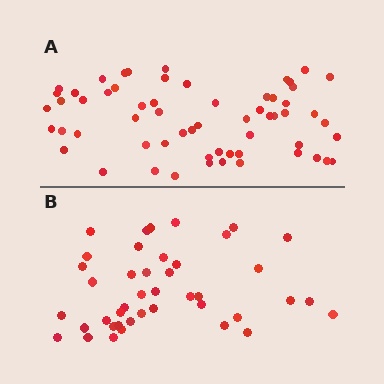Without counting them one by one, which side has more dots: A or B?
Region A (the top region) has more dots.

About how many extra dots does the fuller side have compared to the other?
Region A has approximately 20 more dots than region B.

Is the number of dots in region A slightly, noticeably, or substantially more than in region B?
Region A has noticeably more, but not dramatically so. The ratio is roughly 1.4 to 1.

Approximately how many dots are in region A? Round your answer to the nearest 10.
About 60 dots.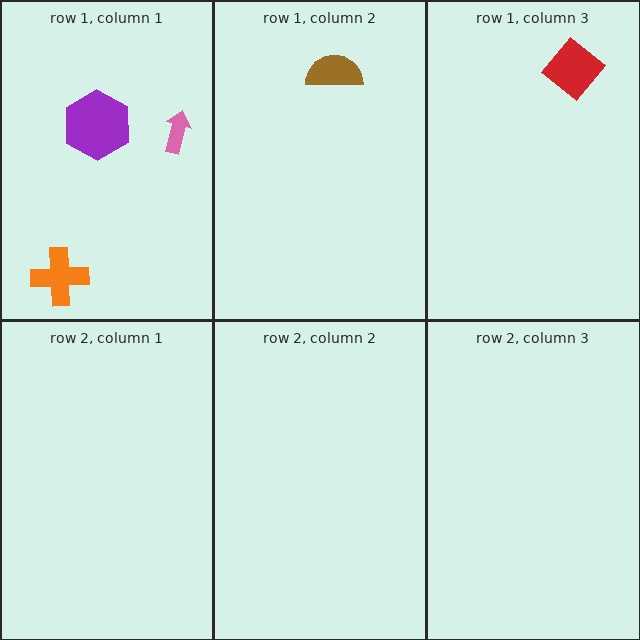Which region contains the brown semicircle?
The row 1, column 2 region.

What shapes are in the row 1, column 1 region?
The orange cross, the purple hexagon, the pink arrow.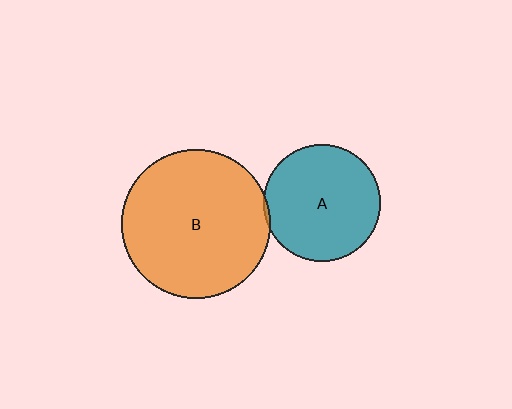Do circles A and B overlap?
Yes.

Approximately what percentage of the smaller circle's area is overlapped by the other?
Approximately 5%.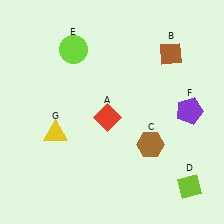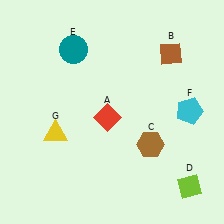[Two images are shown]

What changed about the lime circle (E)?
In Image 1, E is lime. In Image 2, it changed to teal.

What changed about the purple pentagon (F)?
In Image 1, F is purple. In Image 2, it changed to cyan.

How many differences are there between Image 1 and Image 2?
There are 2 differences between the two images.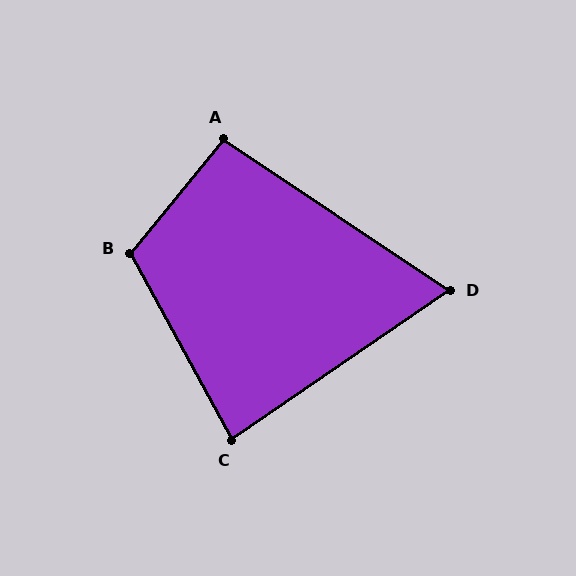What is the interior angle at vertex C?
Approximately 84 degrees (acute).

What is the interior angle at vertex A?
Approximately 96 degrees (obtuse).